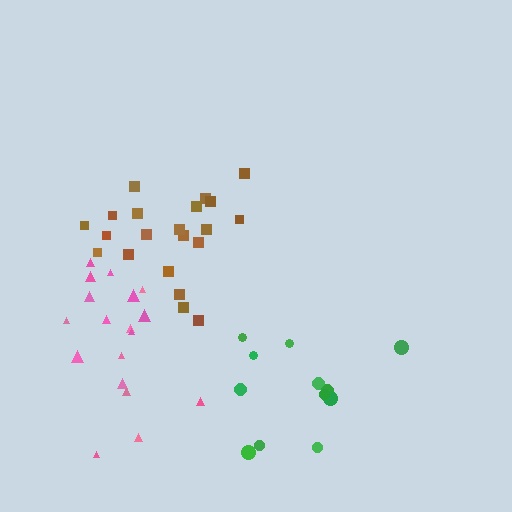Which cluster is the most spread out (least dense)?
Pink.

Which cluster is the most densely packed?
Green.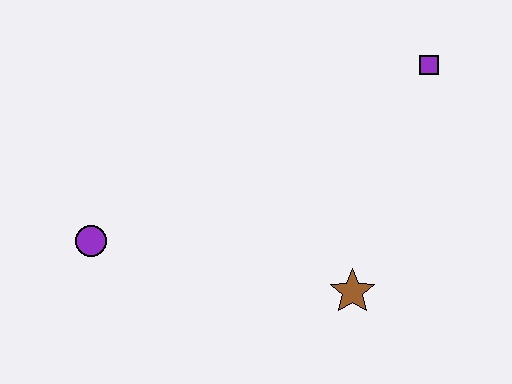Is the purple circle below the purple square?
Yes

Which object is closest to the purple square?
The brown star is closest to the purple square.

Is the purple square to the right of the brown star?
Yes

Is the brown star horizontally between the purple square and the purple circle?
Yes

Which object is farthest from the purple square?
The purple circle is farthest from the purple square.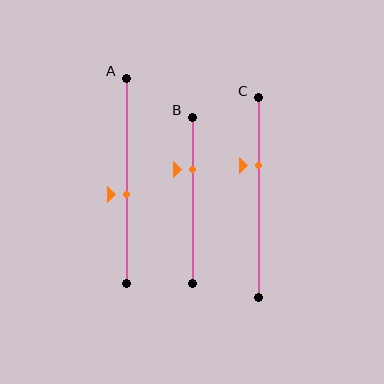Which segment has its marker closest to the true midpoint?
Segment A has its marker closest to the true midpoint.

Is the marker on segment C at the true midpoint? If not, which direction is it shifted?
No, the marker on segment C is shifted upward by about 16% of the segment length.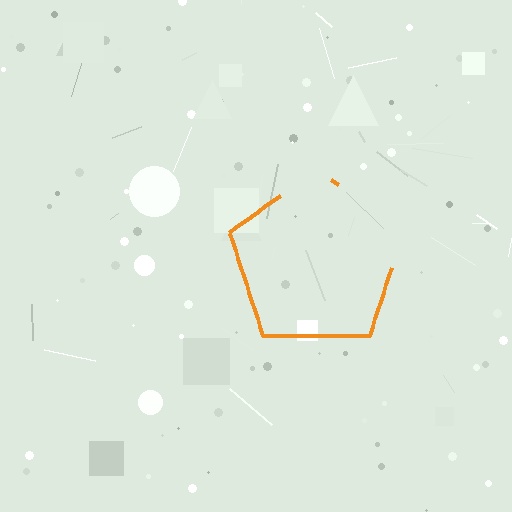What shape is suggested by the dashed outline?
The dashed outline suggests a pentagon.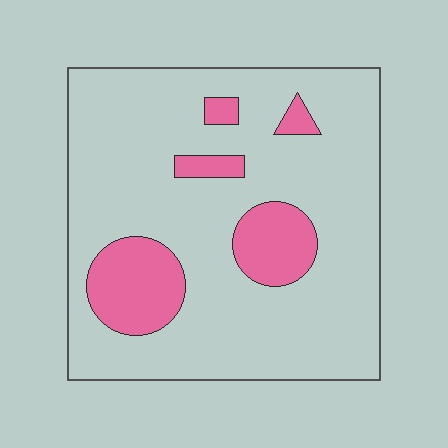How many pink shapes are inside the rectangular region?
5.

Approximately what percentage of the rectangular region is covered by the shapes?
Approximately 20%.